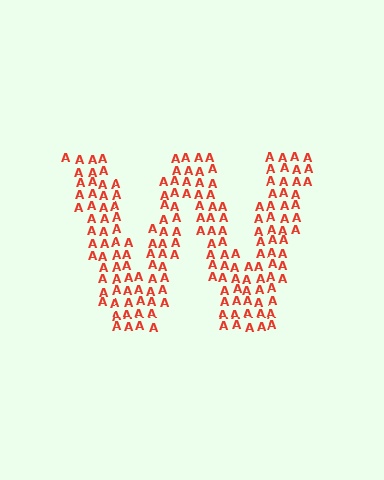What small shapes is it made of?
It is made of small letter A's.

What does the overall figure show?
The overall figure shows the letter W.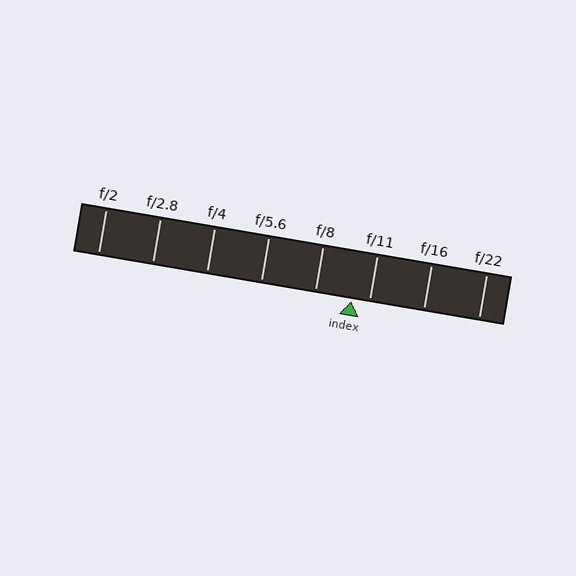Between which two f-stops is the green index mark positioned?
The index mark is between f/8 and f/11.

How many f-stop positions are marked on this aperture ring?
There are 8 f-stop positions marked.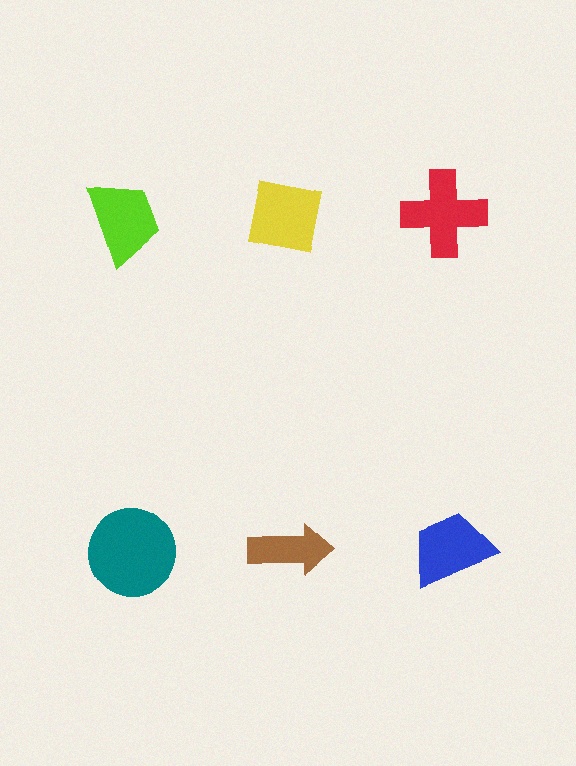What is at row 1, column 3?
A red cross.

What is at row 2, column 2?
A brown arrow.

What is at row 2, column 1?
A teal circle.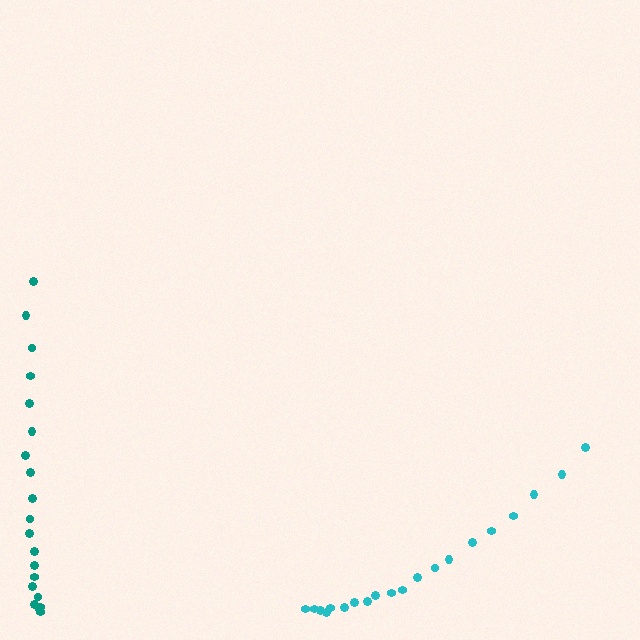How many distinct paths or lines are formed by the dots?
There are 2 distinct paths.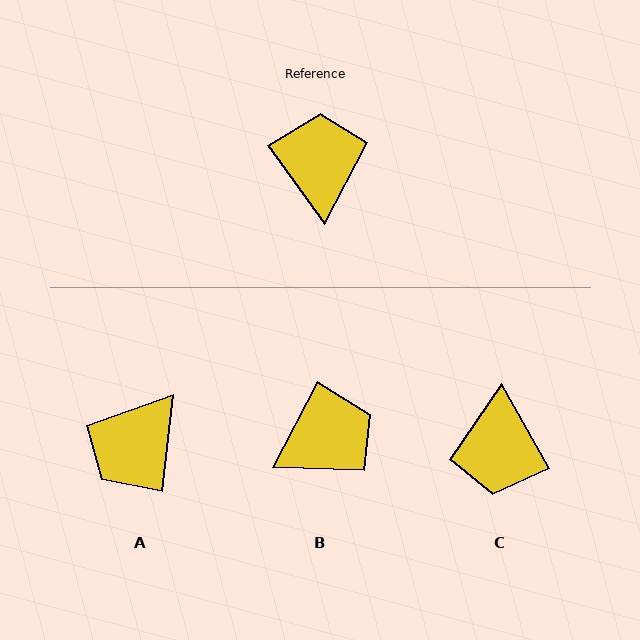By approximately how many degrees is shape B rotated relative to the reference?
Approximately 64 degrees clockwise.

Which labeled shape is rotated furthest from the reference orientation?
C, about 173 degrees away.